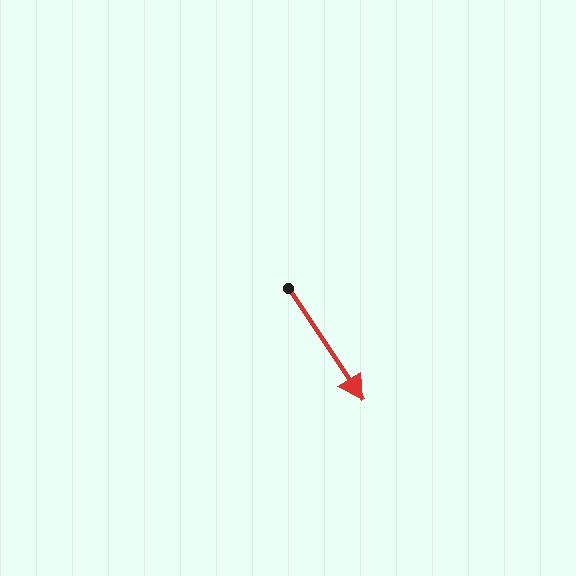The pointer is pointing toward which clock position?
Roughly 5 o'clock.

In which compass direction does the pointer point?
Southeast.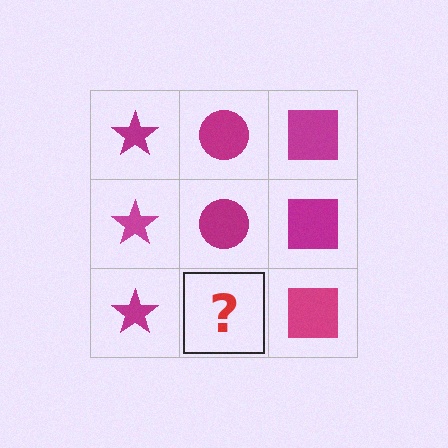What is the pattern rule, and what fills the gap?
The rule is that each column has a consistent shape. The gap should be filled with a magenta circle.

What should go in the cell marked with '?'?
The missing cell should contain a magenta circle.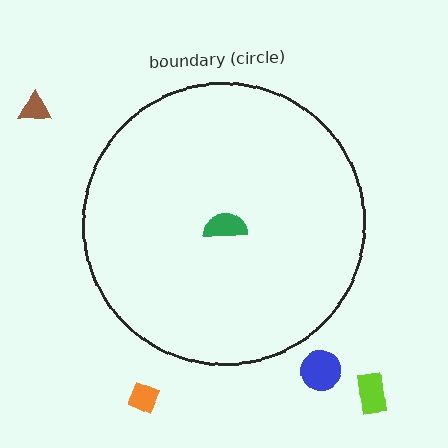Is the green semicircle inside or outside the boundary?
Inside.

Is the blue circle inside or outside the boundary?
Outside.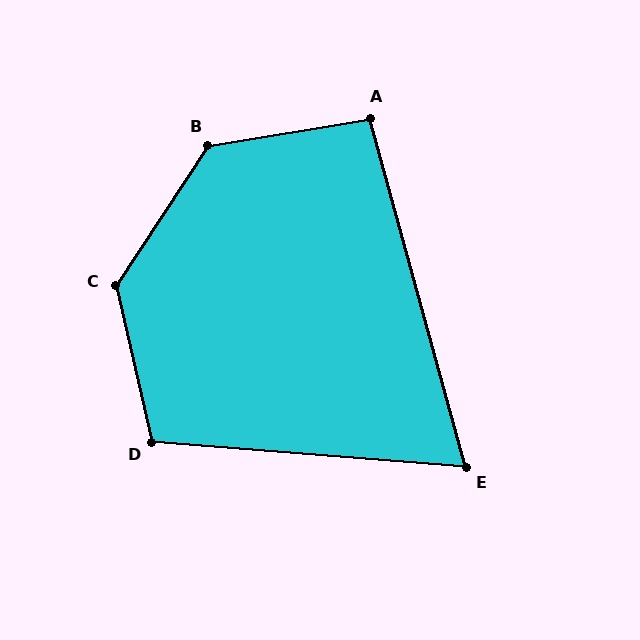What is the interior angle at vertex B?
Approximately 133 degrees (obtuse).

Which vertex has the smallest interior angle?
E, at approximately 70 degrees.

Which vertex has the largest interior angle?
C, at approximately 133 degrees.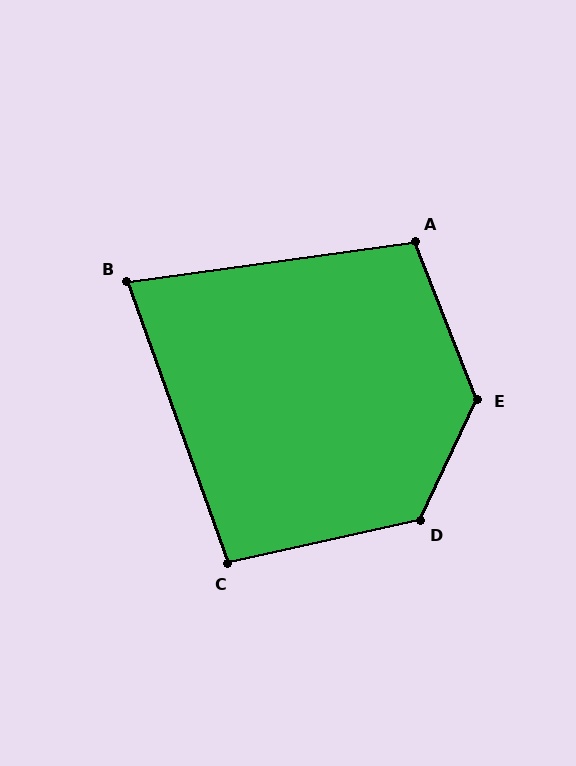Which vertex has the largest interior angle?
E, at approximately 133 degrees.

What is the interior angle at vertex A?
Approximately 104 degrees (obtuse).